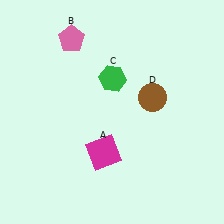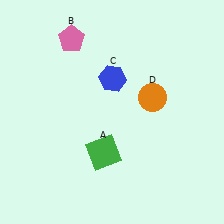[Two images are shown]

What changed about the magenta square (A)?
In Image 1, A is magenta. In Image 2, it changed to green.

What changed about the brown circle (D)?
In Image 1, D is brown. In Image 2, it changed to orange.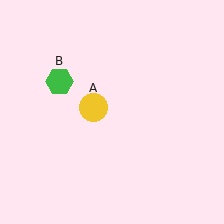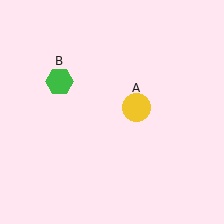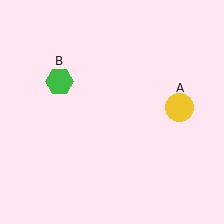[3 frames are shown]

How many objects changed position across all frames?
1 object changed position: yellow circle (object A).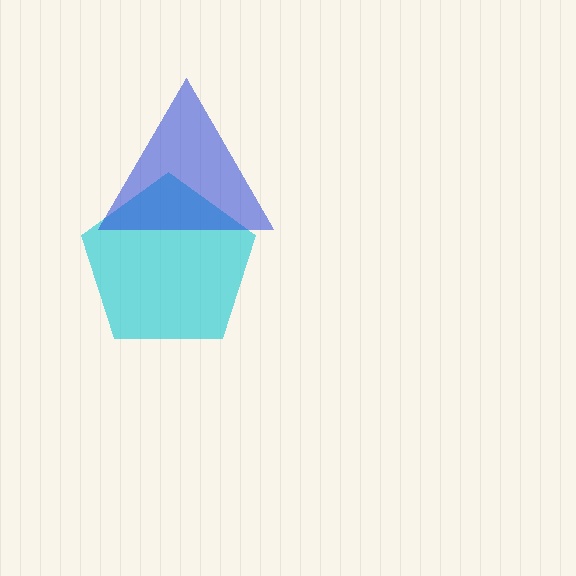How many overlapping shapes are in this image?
There are 2 overlapping shapes in the image.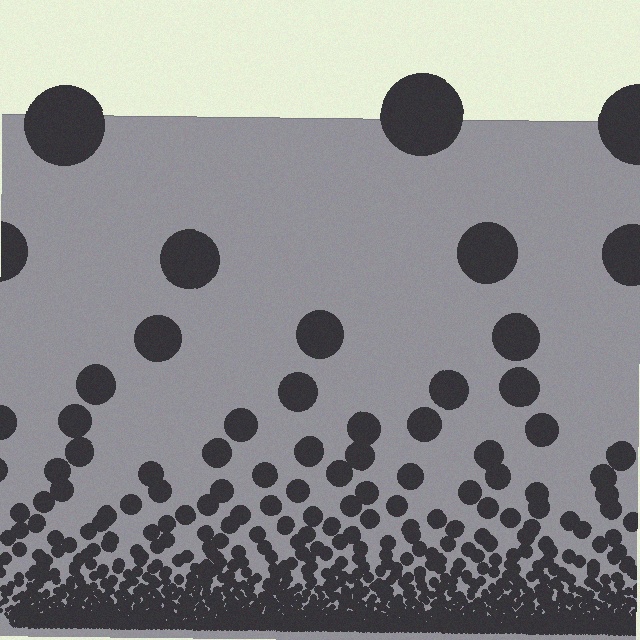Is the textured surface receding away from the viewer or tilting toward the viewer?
The surface appears to tilt toward the viewer. Texture elements get larger and sparser toward the top.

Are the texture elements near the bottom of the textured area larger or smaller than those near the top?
Smaller. The gradient is inverted — elements near the bottom are smaller and denser.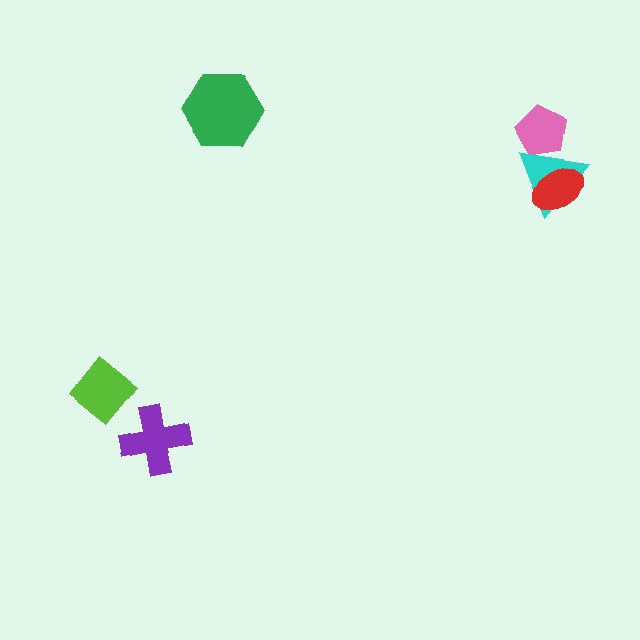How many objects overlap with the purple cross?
0 objects overlap with the purple cross.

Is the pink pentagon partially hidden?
Yes, it is partially covered by another shape.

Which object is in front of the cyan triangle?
The red ellipse is in front of the cyan triangle.